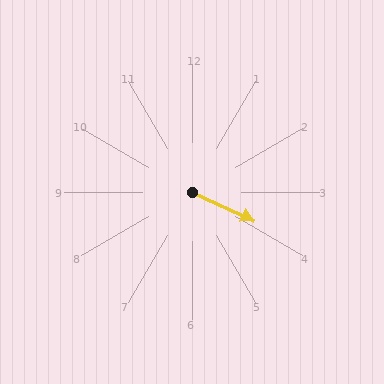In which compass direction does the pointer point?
Southeast.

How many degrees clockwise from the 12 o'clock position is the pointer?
Approximately 115 degrees.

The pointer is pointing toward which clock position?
Roughly 4 o'clock.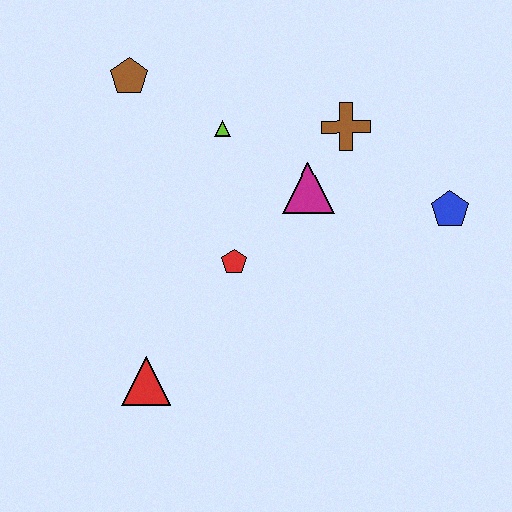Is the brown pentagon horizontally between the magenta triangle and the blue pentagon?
No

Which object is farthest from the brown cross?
The red triangle is farthest from the brown cross.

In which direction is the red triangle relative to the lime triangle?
The red triangle is below the lime triangle.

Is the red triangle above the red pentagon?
No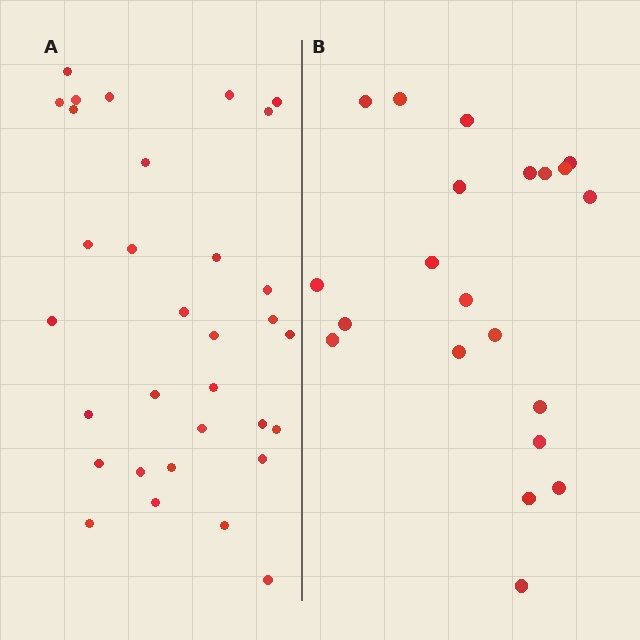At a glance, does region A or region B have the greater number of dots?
Region A (the left region) has more dots.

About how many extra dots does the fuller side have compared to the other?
Region A has roughly 12 or so more dots than region B.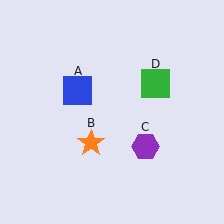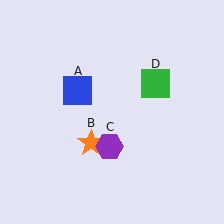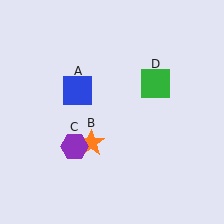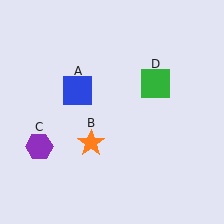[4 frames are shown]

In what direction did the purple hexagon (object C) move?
The purple hexagon (object C) moved left.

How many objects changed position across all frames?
1 object changed position: purple hexagon (object C).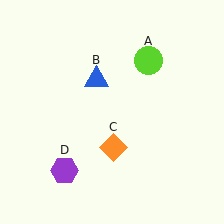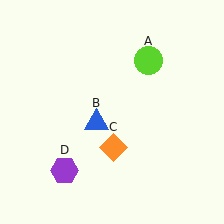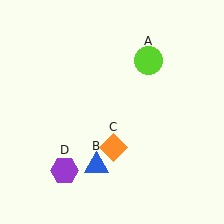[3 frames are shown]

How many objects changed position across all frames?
1 object changed position: blue triangle (object B).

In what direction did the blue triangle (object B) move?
The blue triangle (object B) moved down.